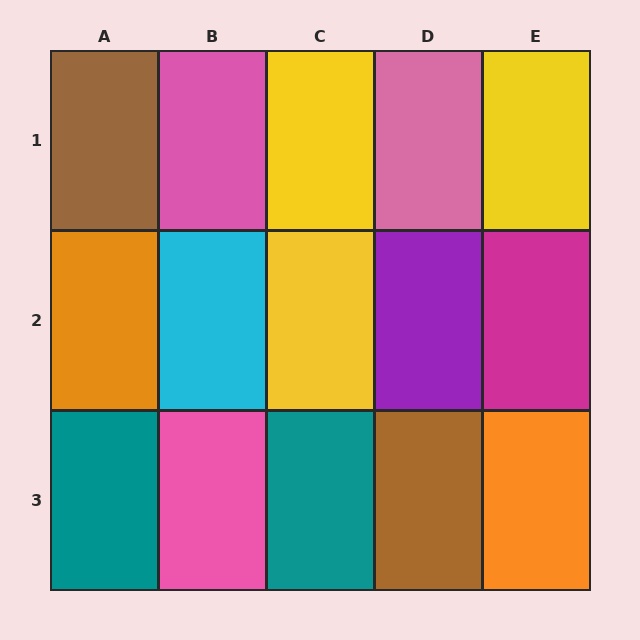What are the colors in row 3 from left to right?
Teal, pink, teal, brown, orange.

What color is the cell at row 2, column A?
Orange.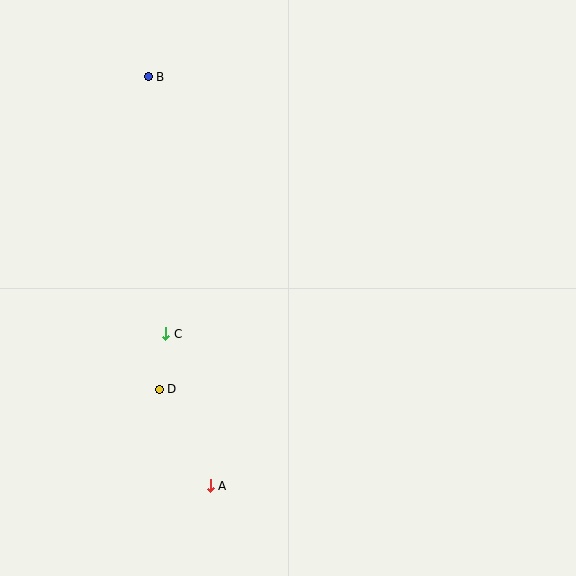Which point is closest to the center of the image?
Point C at (166, 334) is closest to the center.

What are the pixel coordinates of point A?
Point A is at (210, 486).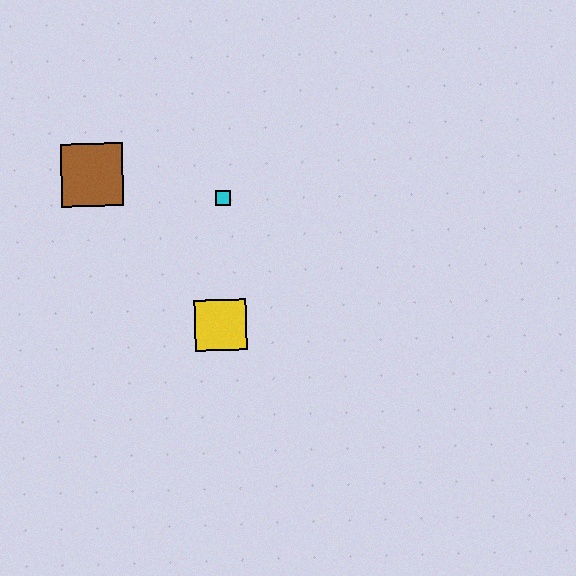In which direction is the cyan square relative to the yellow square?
The cyan square is above the yellow square.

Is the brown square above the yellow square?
Yes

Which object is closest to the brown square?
The cyan square is closest to the brown square.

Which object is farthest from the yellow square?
The brown square is farthest from the yellow square.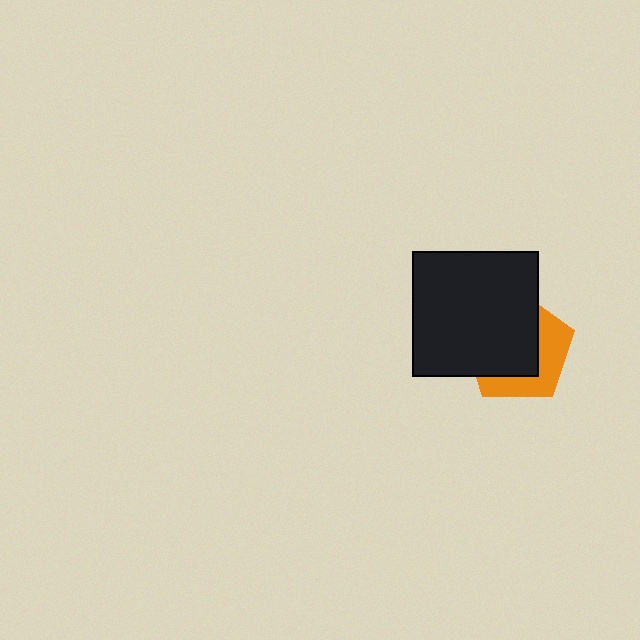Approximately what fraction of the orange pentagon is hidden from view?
Roughly 62% of the orange pentagon is hidden behind the black square.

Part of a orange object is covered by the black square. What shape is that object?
It is a pentagon.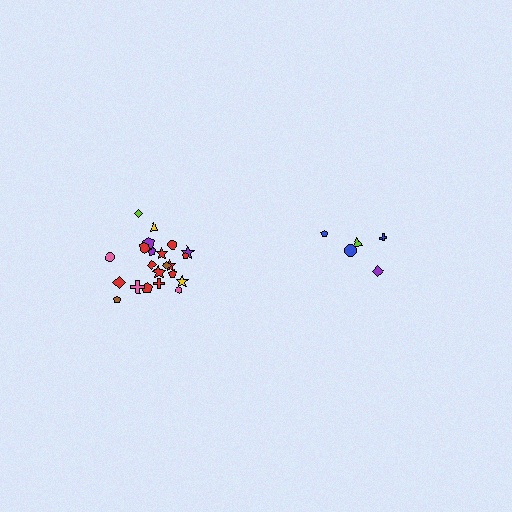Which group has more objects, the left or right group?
The left group.